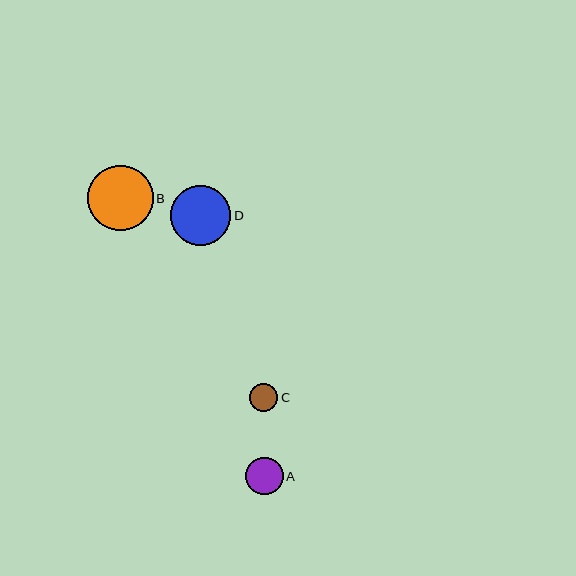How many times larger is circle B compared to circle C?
Circle B is approximately 2.3 times the size of circle C.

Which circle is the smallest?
Circle C is the smallest with a size of approximately 29 pixels.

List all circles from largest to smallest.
From largest to smallest: B, D, A, C.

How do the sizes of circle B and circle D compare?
Circle B and circle D are approximately the same size.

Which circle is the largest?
Circle B is the largest with a size of approximately 65 pixels.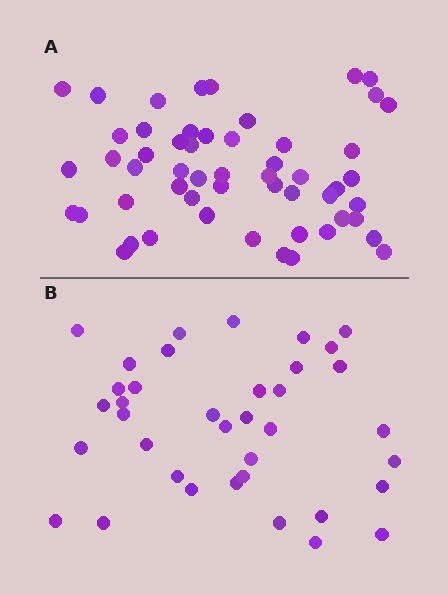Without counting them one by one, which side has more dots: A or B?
Region A (the top region) has more dots.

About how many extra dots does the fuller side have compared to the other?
Region A has approximately 15 more dots than region B.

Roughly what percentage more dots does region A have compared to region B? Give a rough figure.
About 45% more.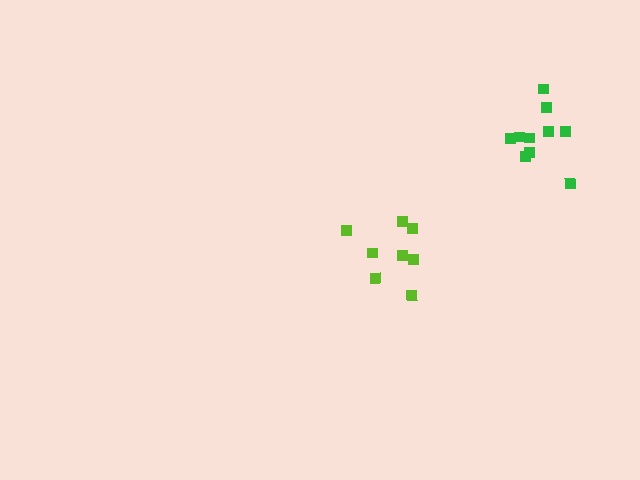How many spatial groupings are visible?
There are 2 spatial groupings.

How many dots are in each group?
Group 1: 10 dots, Group 2: 8 dots (18 total).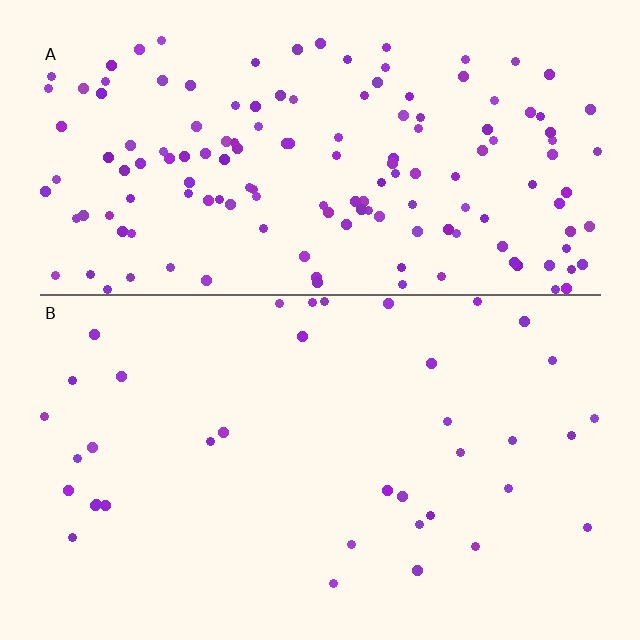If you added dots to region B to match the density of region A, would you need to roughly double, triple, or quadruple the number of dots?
Approximately quadruple.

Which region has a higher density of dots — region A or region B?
A (the top).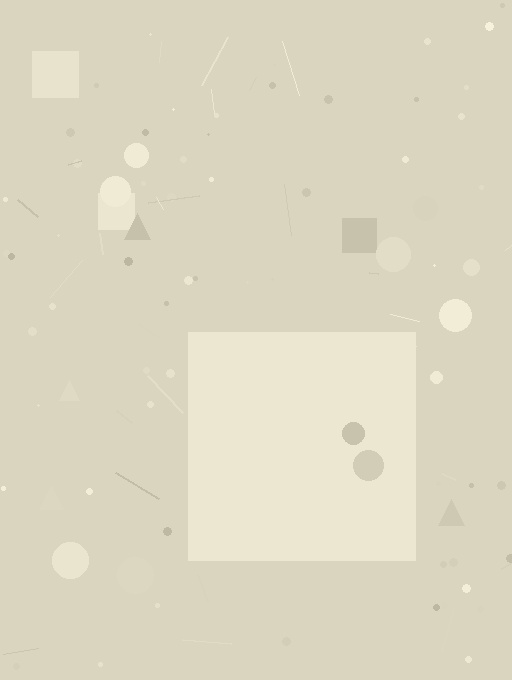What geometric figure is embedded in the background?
A square is embedded in the background.